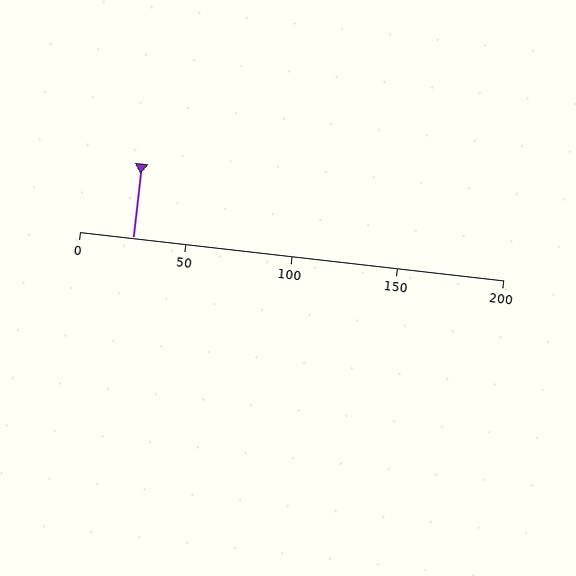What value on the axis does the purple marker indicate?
The marker indicates approximately 25.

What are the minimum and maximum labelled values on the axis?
The axis runs from 0 to 200.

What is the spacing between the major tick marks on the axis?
The major ticks are spaced 50 apart.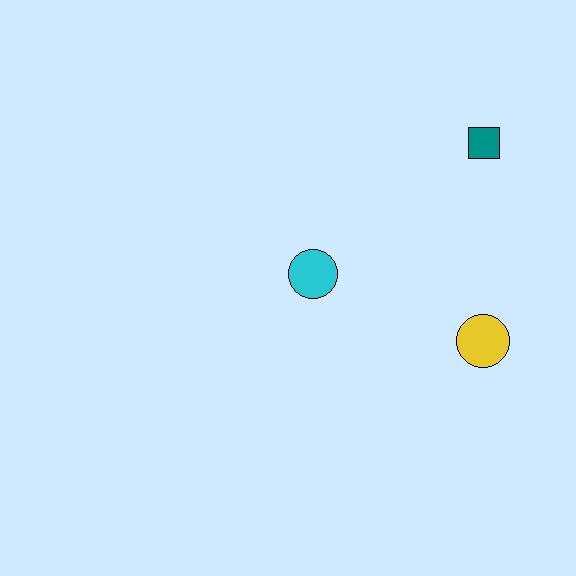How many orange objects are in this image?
There are no orange objects.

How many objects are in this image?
There are 3 objects.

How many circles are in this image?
There are 2 circles.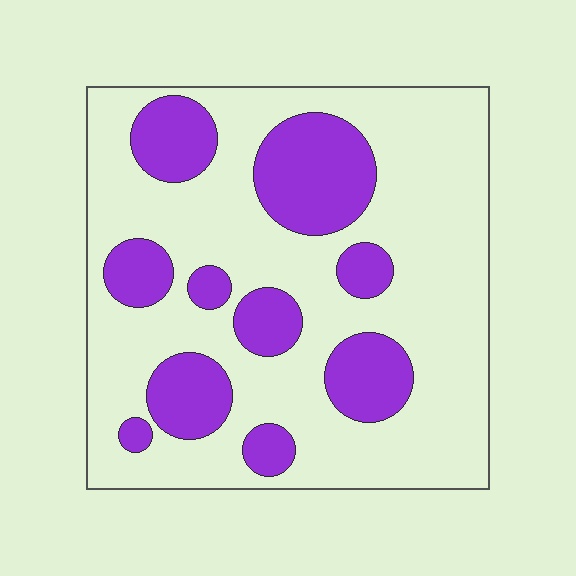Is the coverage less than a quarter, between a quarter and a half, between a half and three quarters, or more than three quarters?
Between a quarter and a half.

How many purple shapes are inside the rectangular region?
10.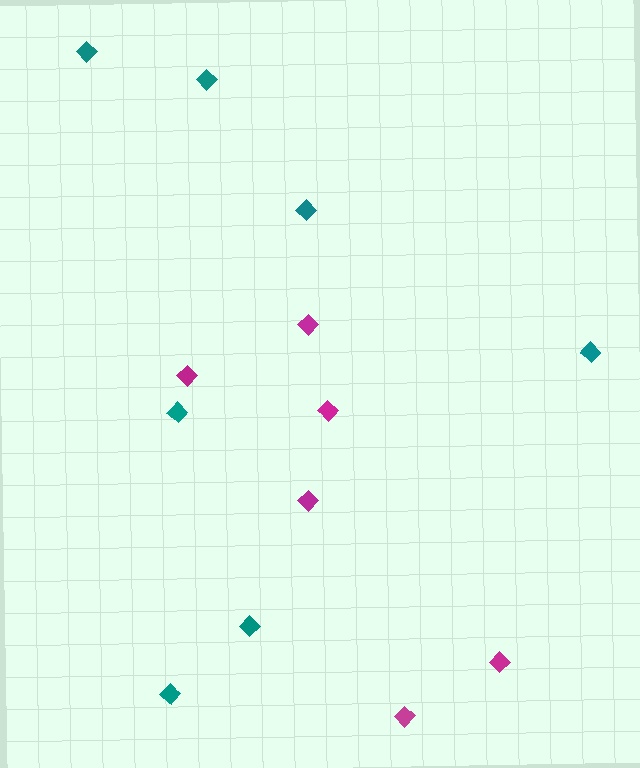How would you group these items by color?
There are 2 groups: one group of teal diamonds (7) and one group of magenta diamonds (6).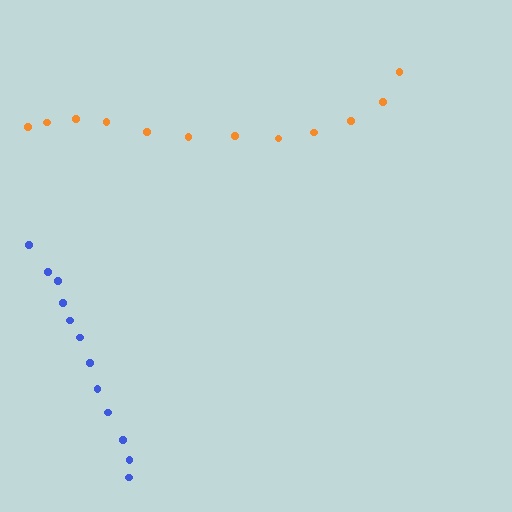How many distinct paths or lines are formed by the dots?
There are 2 distinct paths.